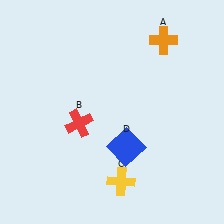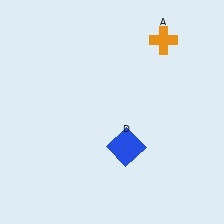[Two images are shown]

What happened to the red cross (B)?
The red cross (B) was removed in Image 2. It was in the bottom-left area of Image 1.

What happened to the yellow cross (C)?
The yellow cross (C) was removed in Image 2. It was in the bottom-right area of Image 1.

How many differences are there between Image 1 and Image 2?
There are 2 differences between the two images.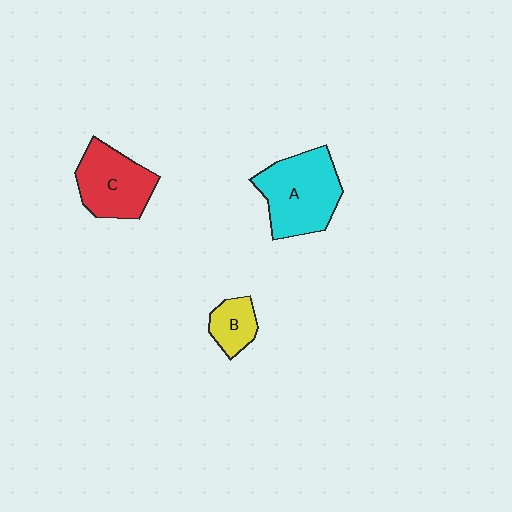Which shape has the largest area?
Shape A (cyan).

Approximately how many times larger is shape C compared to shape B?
Approximately 2.1 times.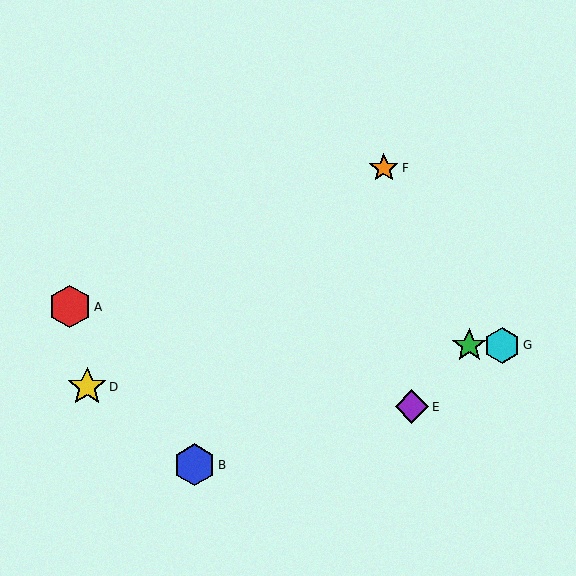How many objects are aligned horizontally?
2 objects (C, G) are aligned horizontally.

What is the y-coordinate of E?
Object E is at y≈407.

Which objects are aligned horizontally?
Objects C, G are aligned horizontally.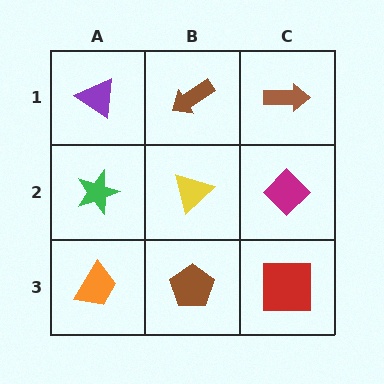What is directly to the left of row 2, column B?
A green star.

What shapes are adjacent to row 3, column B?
A yellow triangle (row 2, column B), an orange trapezoid (row 3, column A), a red square (row 3, column C).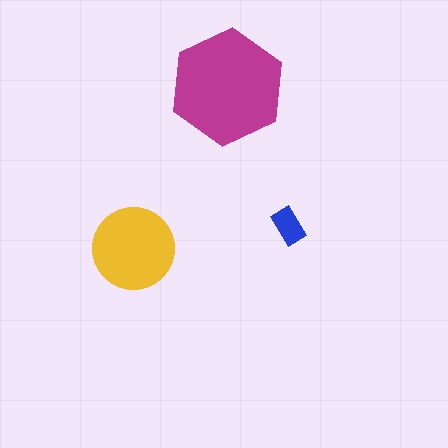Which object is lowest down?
The yellow circle is bottommost.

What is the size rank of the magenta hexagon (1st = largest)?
1st.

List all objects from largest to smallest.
The magenta hexagon, the yellow circle, the blue rectangle.